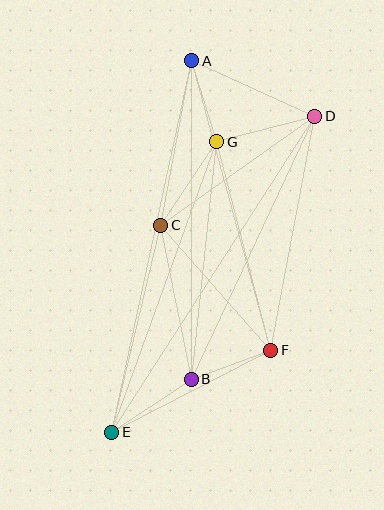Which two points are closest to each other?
Points B and F are closest to each other.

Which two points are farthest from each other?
Points A and E are farthest from each other.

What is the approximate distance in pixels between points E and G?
The distance between E and G is approximately 309 pixels.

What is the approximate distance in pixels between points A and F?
The distance between A and F is approximately 300 pixels.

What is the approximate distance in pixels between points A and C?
The distance between A and C is approximately 167 pixels.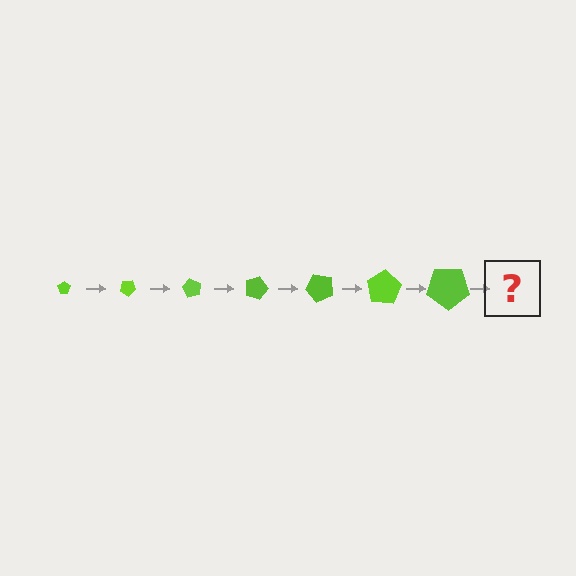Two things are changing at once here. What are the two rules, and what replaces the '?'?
The two rules are that the pentagon grows larger each step and it rotates 30 degrees each step. The '?' should be a pentagon, larger than the previous one and rotated 210 degrees from the start.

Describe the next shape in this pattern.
It should be a pentagon, larger than the previous one and rotated 210 degrees from the start.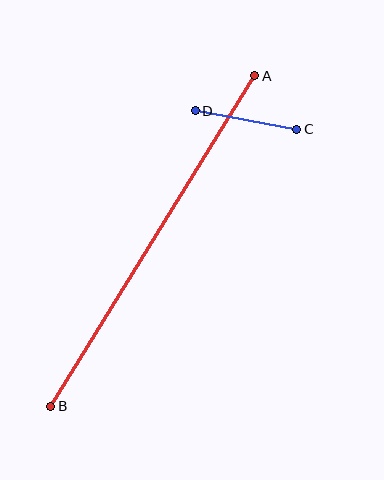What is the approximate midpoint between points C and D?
The midpoint is at approximately (246, 120) pixels.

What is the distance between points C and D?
The distance is approximately 103 pixels.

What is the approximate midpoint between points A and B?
The midpoint is at approximately (153, 241) pixels.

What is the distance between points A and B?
The distance is approximately 389 pixels.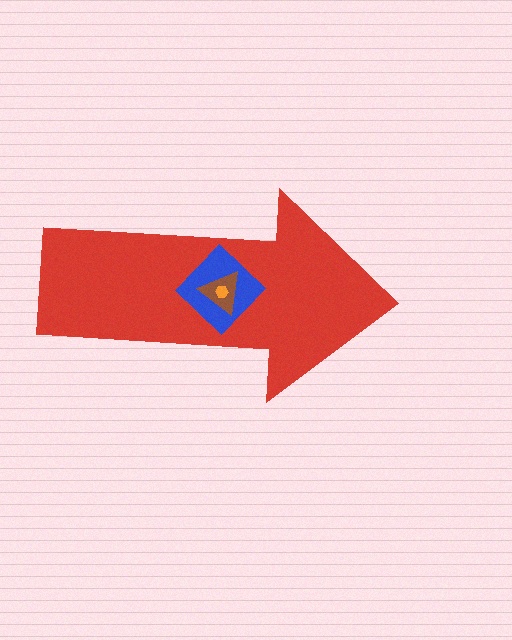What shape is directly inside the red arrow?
The blue diamond.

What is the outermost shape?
The red arrow.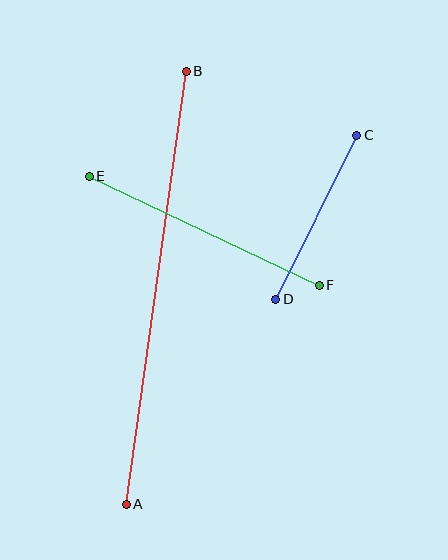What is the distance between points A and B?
The distance is approximately 438 pixels.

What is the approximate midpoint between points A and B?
The midpoint is at approximately (156, 288) pixels.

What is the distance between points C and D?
The distance is approximately 183 pixels.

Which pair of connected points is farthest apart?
Points A and B are farthest apart.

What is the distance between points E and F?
The distance is approximately 254 pixels.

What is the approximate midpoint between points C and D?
The midpoint is at approximately (316, 217) pixels.